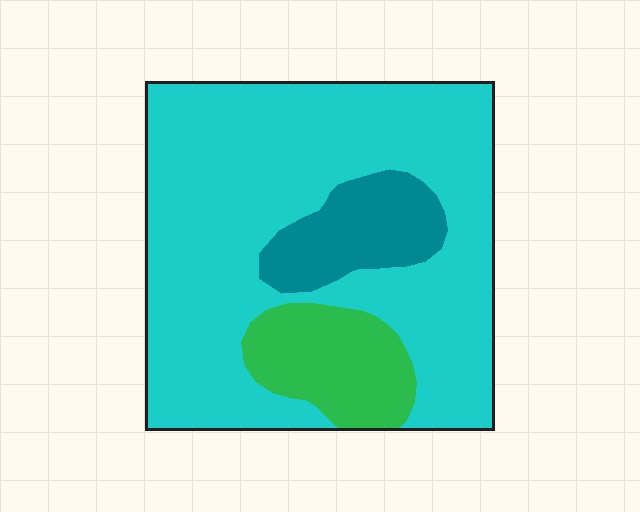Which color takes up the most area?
Cyan, at roughly 75%.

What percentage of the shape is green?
Green covers around 15% of the shape.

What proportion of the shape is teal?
Teal covers roughly 10% of the shape.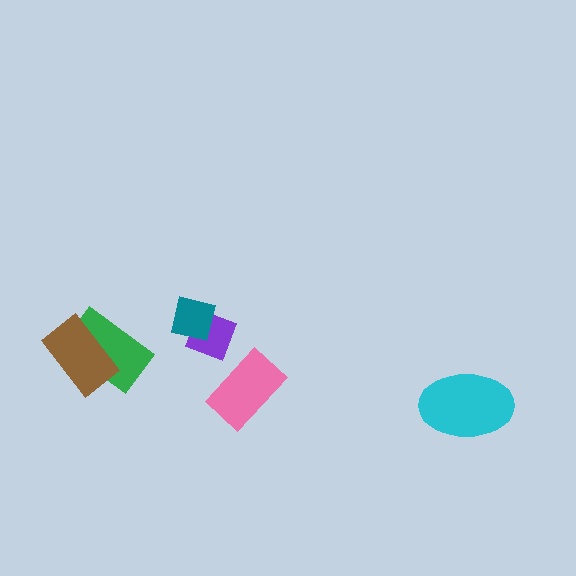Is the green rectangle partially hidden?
Yes, it is partially covered by another shape.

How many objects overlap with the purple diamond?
1 object overlaps with the purple diamond.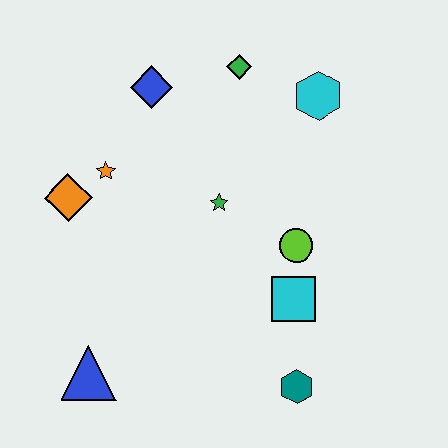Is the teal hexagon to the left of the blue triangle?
No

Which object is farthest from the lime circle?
The blue triangle is farthest from the lime circle.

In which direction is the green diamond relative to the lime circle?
The green diamond is above the lime circle.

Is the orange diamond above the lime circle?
Yes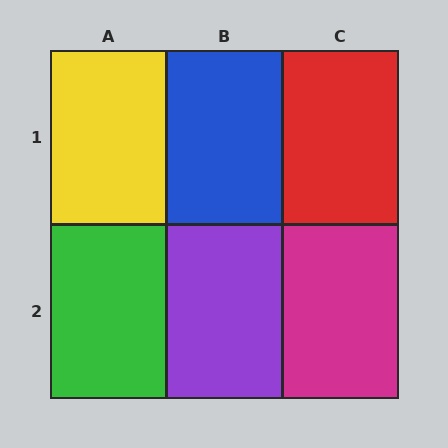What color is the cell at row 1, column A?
Yellow.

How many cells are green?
1 cell is green.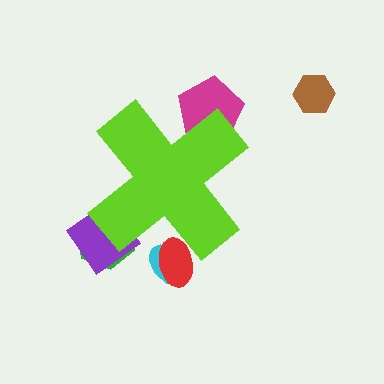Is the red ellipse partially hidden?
Yes, the red ellipse is partially hidden behind the lime cross.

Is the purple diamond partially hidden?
Yes, the purple diamond is partially hidden behind the lime cross.